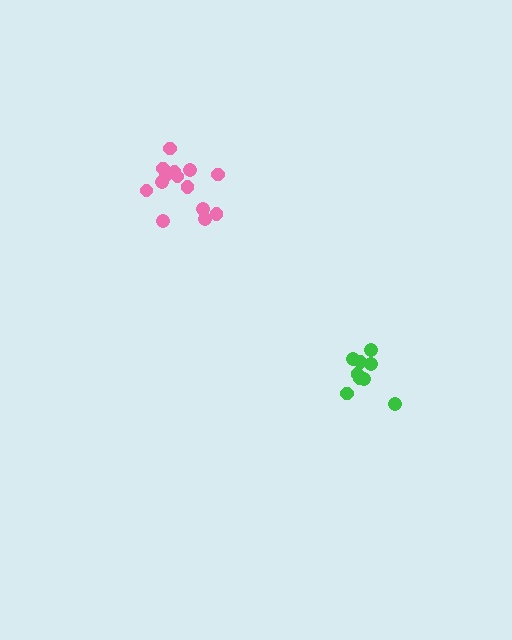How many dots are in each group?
Group 1: 14 dots, Group 2: 9 dots (23 total).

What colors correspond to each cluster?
The clusters are colored: pink, green.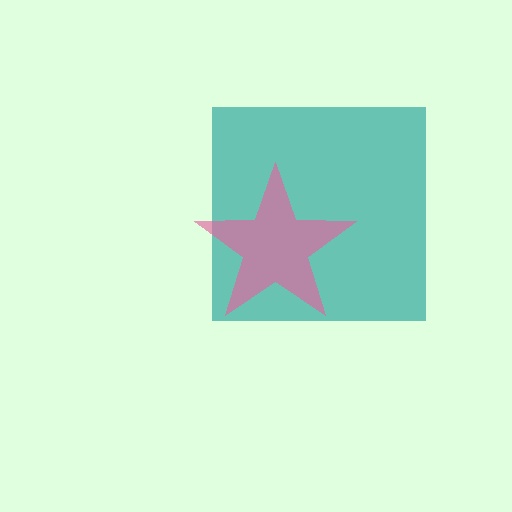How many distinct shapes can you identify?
There are 2 distinct shapes: a teal square, a pink star.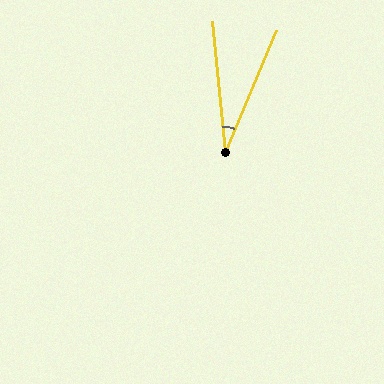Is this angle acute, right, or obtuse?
It is acute.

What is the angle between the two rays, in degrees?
Approximately 28 degrees.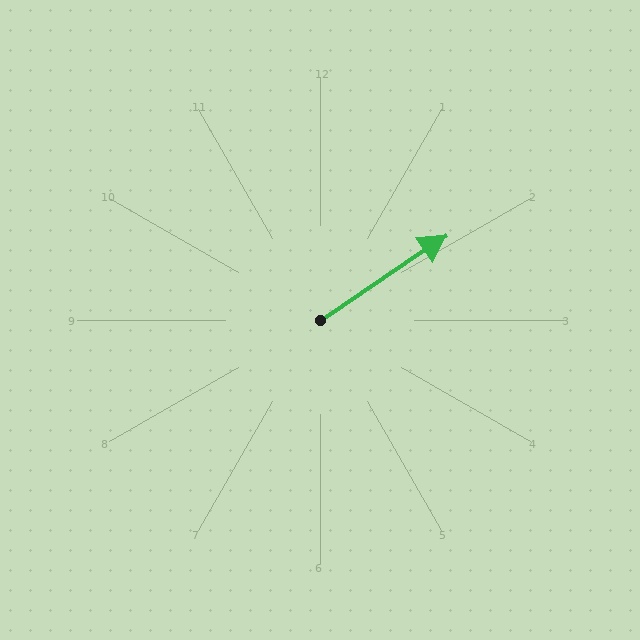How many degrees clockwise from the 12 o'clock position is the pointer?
Approximately 56 degrees.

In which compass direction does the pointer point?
Northeast.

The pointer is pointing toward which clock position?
Roughly 2 o'clock.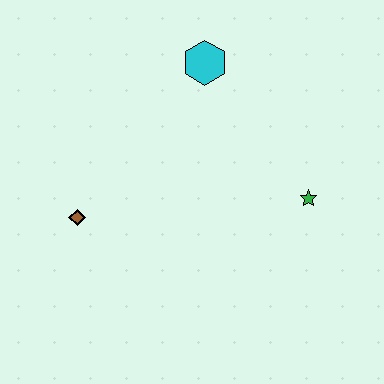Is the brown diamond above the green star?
No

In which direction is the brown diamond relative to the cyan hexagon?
The brown diamond is below the cyan hexagon.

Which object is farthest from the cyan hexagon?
The brown diamond is farthest from the cyan hexagon.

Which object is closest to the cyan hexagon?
The green star is closest to the cyan hexagon.